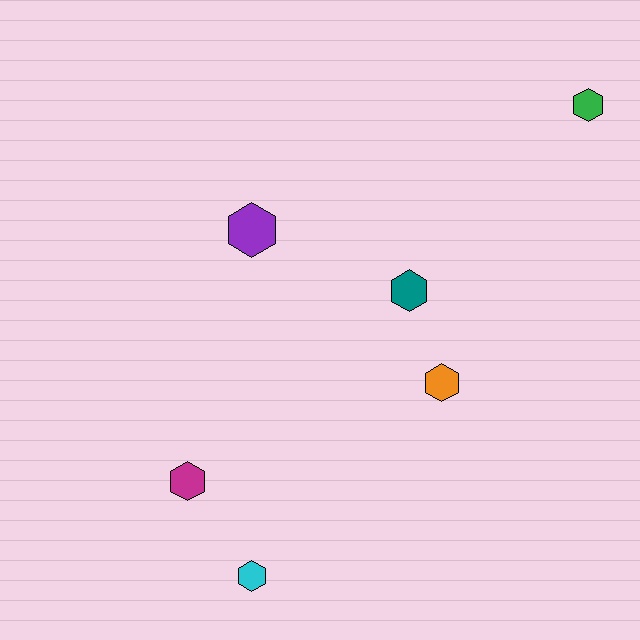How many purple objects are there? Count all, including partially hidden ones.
There is 1 purple object.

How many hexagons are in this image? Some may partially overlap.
There are 6 hexagons.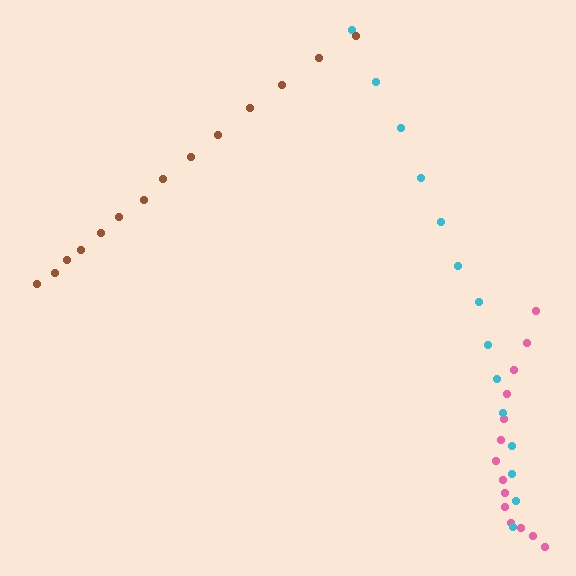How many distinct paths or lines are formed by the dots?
There are 3 distinct paths.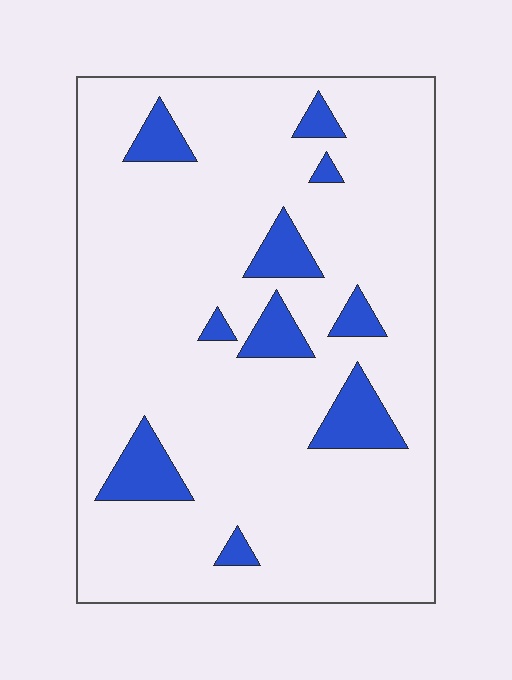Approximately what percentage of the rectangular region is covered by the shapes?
Approximately 10%.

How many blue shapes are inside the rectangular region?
10.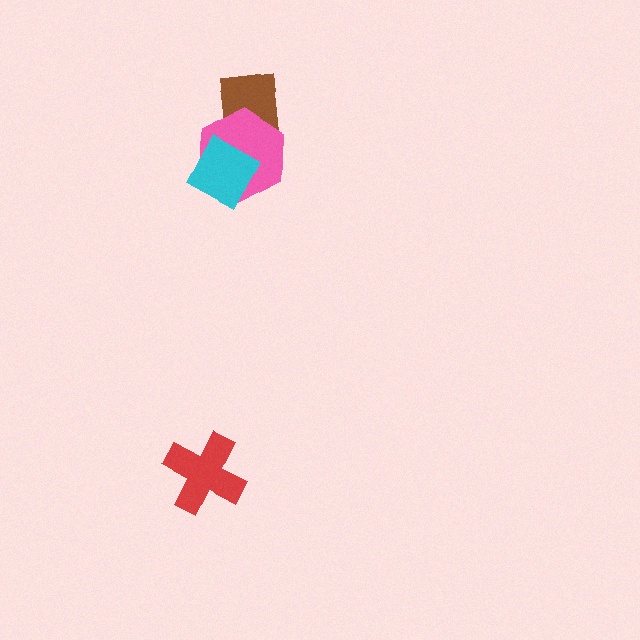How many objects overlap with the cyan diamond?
2 objects overlap with the cyan diamond.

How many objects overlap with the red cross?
0 objects overlap with the red cross.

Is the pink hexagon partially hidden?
Yes, it is partially covered by another shape.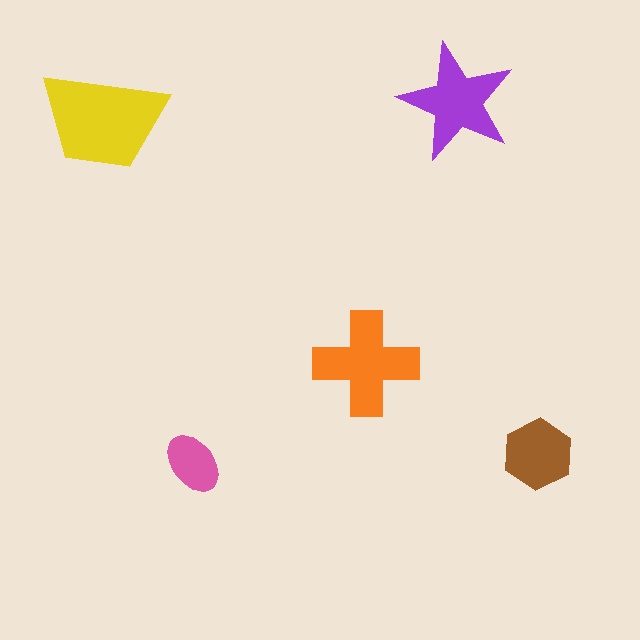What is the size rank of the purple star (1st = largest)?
3rd.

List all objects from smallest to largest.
The pink ellipse, the brown hexagon, the purple star, the orange cross, the yellow trapezoid.